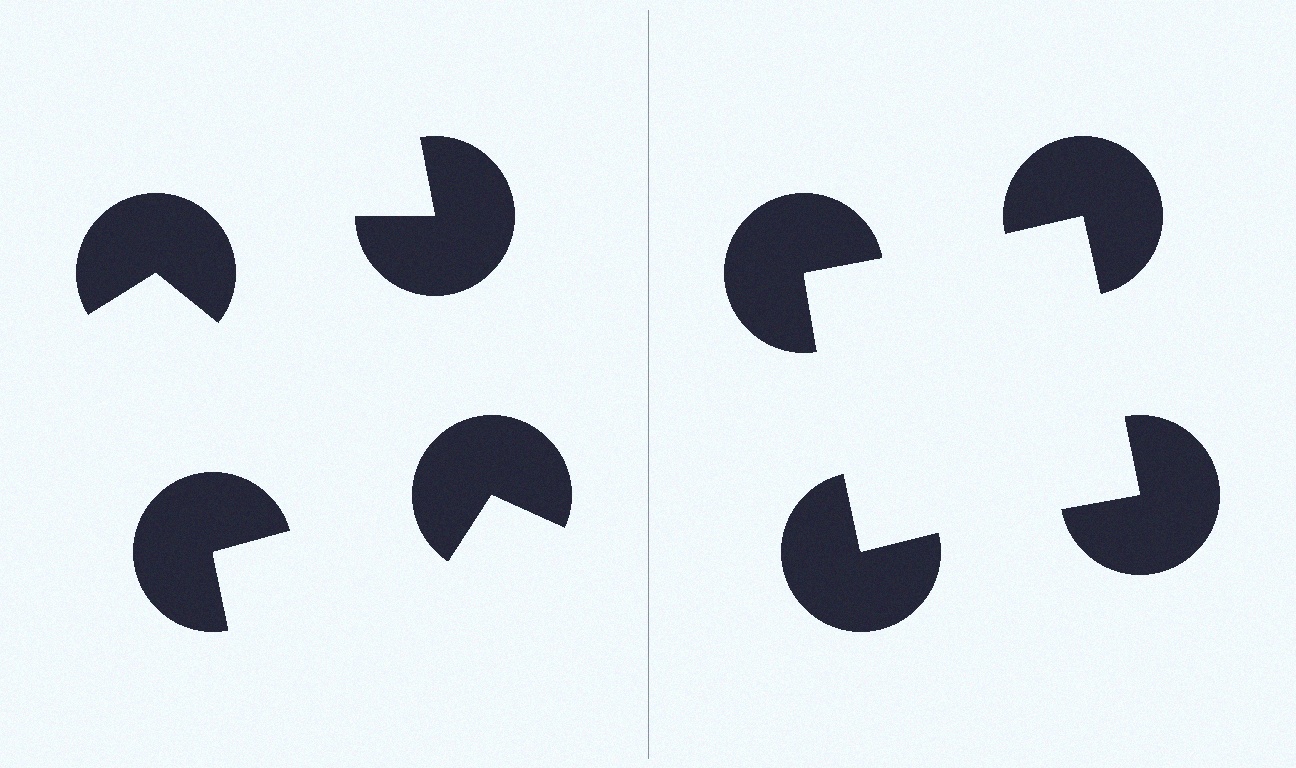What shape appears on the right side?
An illusory square.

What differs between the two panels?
The pac-man discs are positioned identically on both sides; only the wedge orientations differ. On the right they align to a square; on the left they are misaligned.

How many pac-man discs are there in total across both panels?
8 — 4 on each side.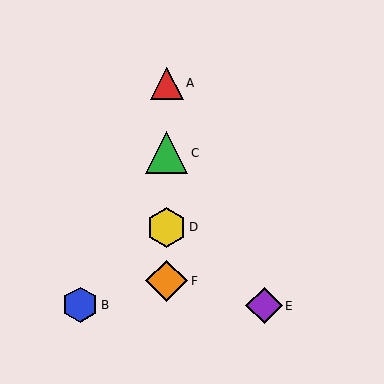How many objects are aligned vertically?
4 objects (A, C, D, F) are aligned vertically.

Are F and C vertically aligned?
Yes, both are at x≈167.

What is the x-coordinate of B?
Object B is at x≈80.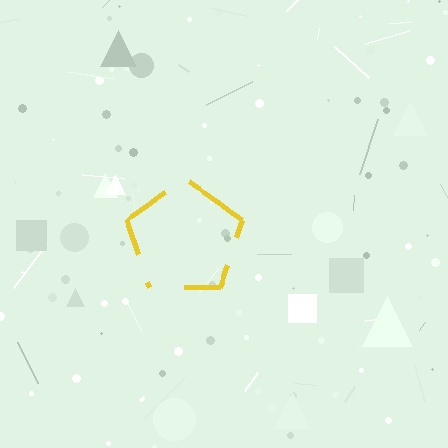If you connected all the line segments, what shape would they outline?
They would outline a pentagon.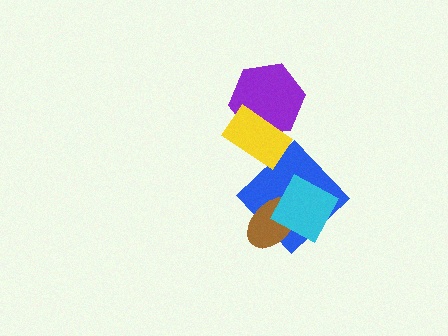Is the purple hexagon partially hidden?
Yes, it is partially covered by another shape.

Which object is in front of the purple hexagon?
The yellow rectangle is in front of the purple hexagon.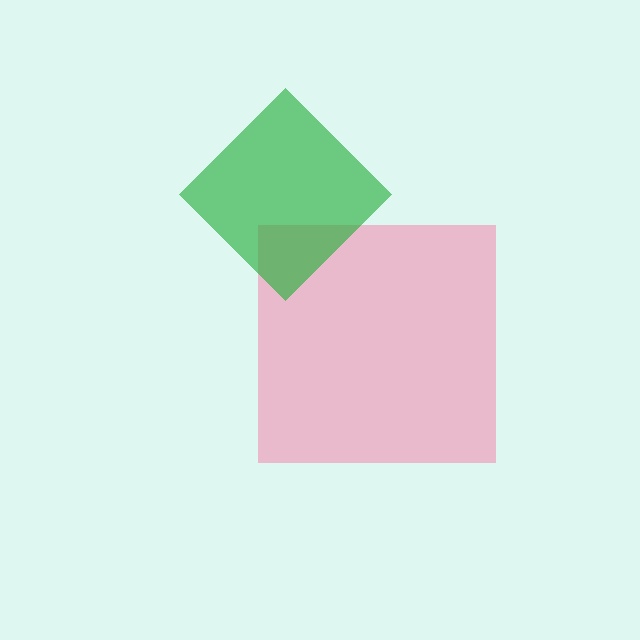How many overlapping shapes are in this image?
There are 2 overlapping shapes in the image.